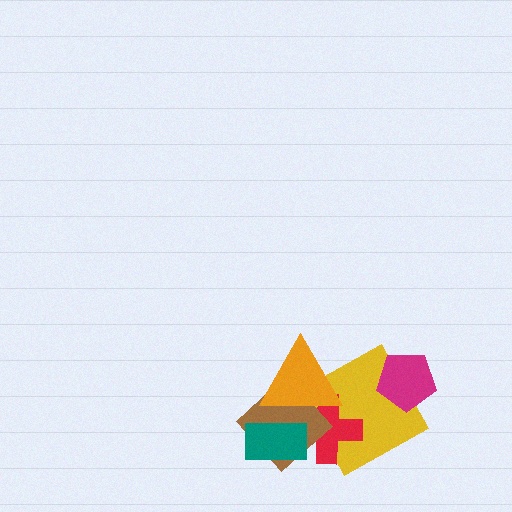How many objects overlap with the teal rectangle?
3 objects overlap with the teal rectangle.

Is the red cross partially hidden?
Yes, it is partially covered by another shape.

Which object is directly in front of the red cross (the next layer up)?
The brown diamond is directly in front of the red cross.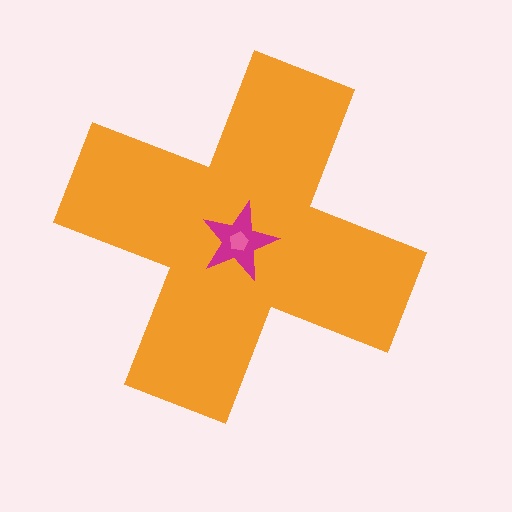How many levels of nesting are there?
3.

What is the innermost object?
The pink pentagon.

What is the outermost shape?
The orange cross.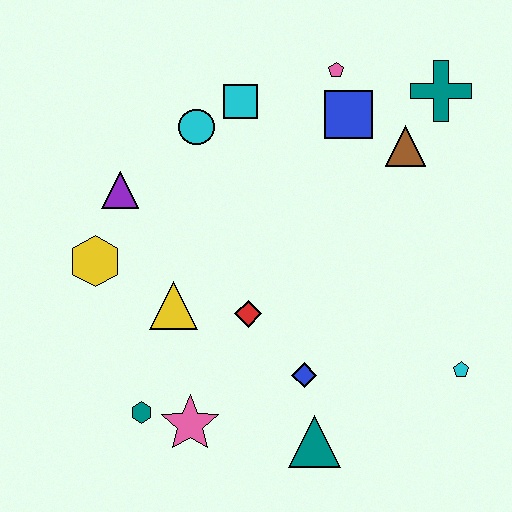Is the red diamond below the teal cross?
Yes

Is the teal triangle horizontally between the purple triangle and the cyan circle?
No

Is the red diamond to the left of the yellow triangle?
No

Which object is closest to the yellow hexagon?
The purple triangle is closest to the yellow hexagon.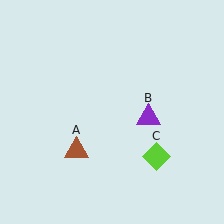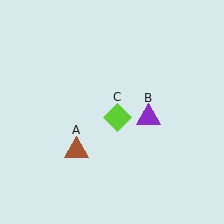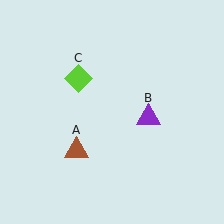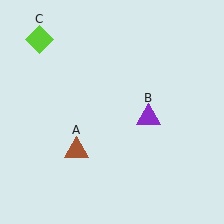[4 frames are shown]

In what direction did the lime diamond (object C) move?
The lime diamond (object C) moved up and to the left.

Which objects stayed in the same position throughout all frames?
Brown triangle (object A) and purple triangle (object B) remained stationary.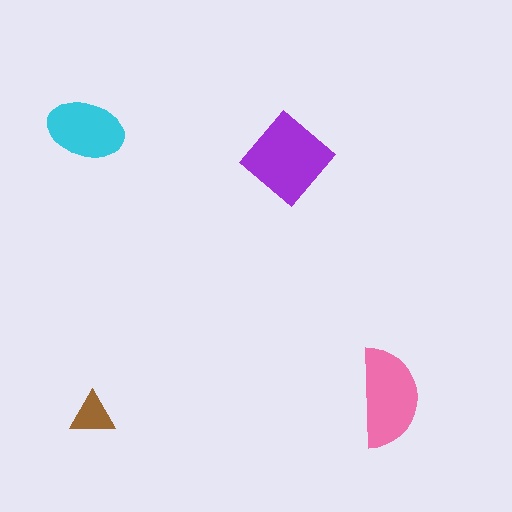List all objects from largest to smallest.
The purple diamond, the pink semicircle, the cyan ellipse, the brown triangle.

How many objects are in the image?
There are 4 objects in the image.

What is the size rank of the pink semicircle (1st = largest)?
2nd.